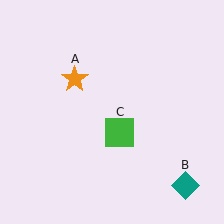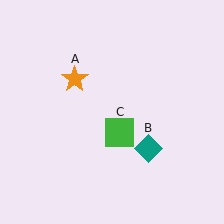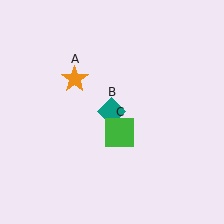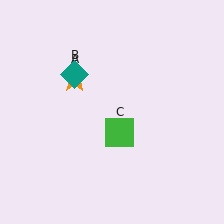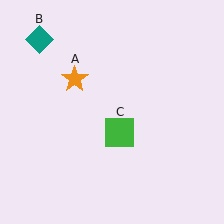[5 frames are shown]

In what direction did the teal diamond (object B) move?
The teal diamond (object B) moved up and to the left.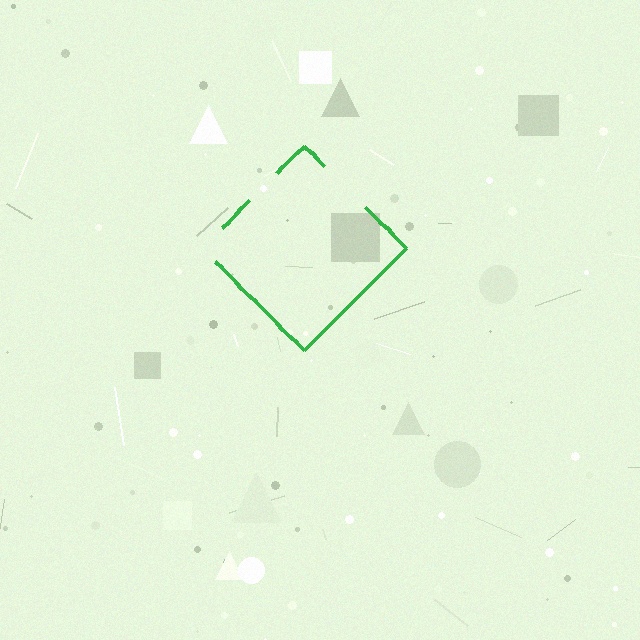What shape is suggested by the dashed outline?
The dashed outline suggests a diamond.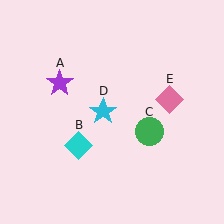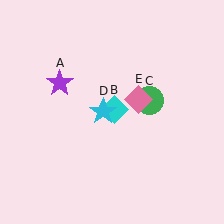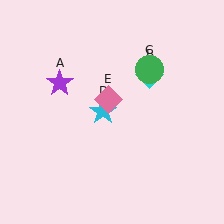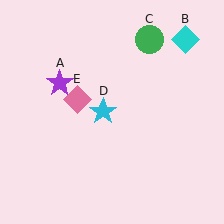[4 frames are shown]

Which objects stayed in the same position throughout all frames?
Purple star (object A) and cyan star (object D) remained stationary.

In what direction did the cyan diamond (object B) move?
The cyan diamond (object B) moved up and to the right.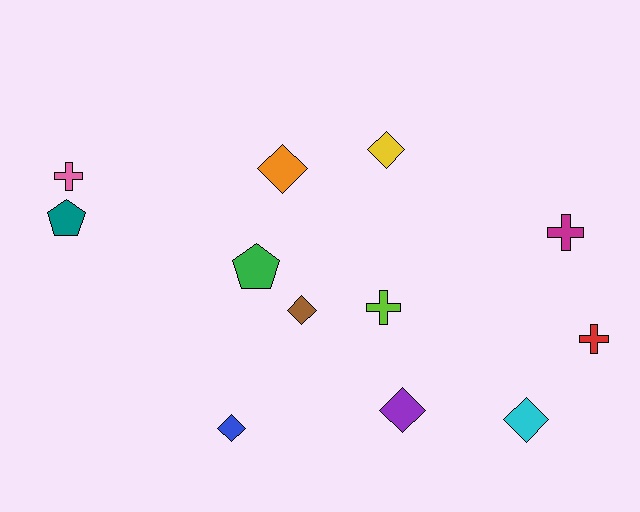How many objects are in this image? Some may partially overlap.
There are 12 objects.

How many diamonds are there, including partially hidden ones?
There are 6 diamonds.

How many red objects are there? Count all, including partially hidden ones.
There is 1 red object.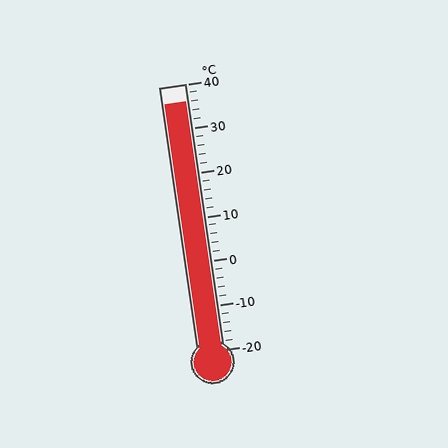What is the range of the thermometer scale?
The thermometer scale ranges from -20°C to 40°C.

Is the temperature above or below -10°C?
The temperature is above -10°C.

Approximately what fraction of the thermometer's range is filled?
The thermometer is filled to approximately 95% of its range.